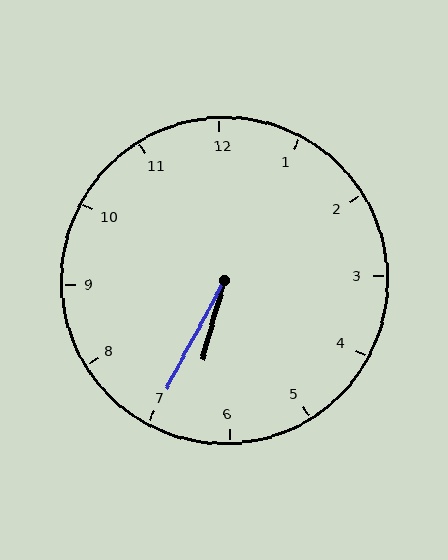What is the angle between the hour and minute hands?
Approximately 12 degrees.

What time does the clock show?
6:35.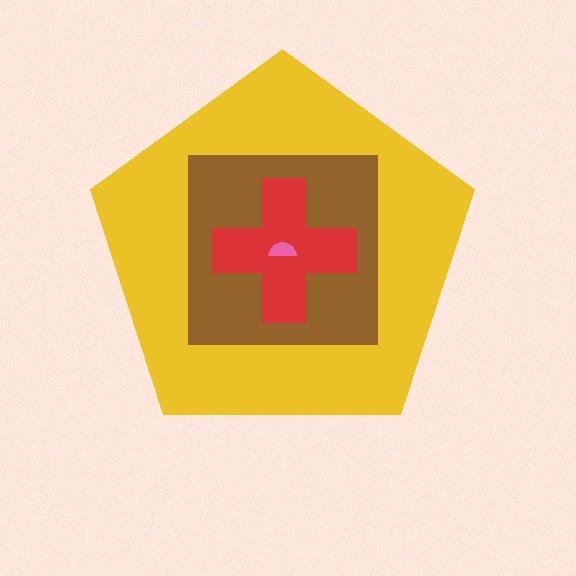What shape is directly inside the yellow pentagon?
The brown square.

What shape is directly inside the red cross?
The pink semicircle.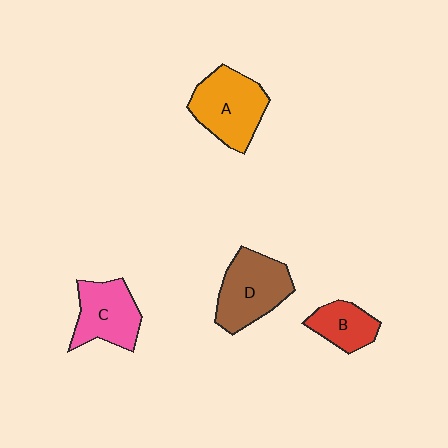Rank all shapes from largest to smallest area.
From largest to smallest: A (orange), D (brown), C (pink), B (red).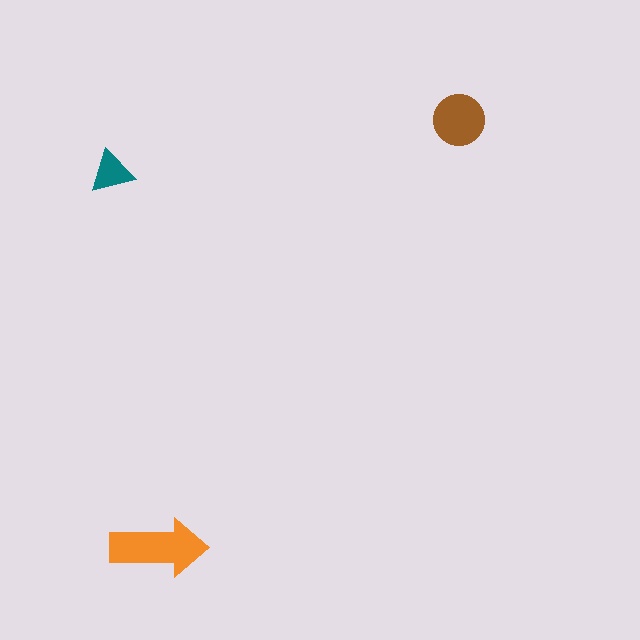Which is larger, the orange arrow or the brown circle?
The orange arrow.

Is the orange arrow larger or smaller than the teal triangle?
Larger.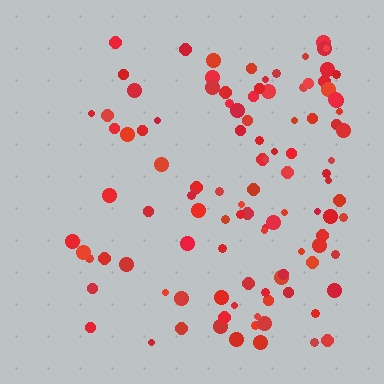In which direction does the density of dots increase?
From left to right, with the right side densest.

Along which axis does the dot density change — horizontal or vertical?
Horizontal.